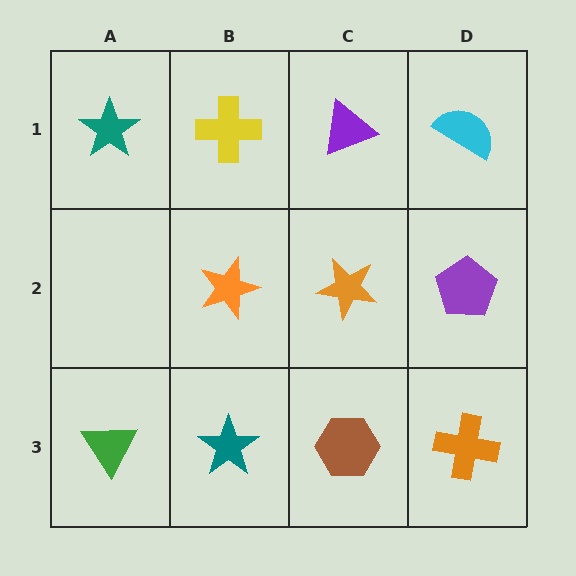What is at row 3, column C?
A brown hexagon.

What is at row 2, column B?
An orange star.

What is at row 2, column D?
A purple pentagon.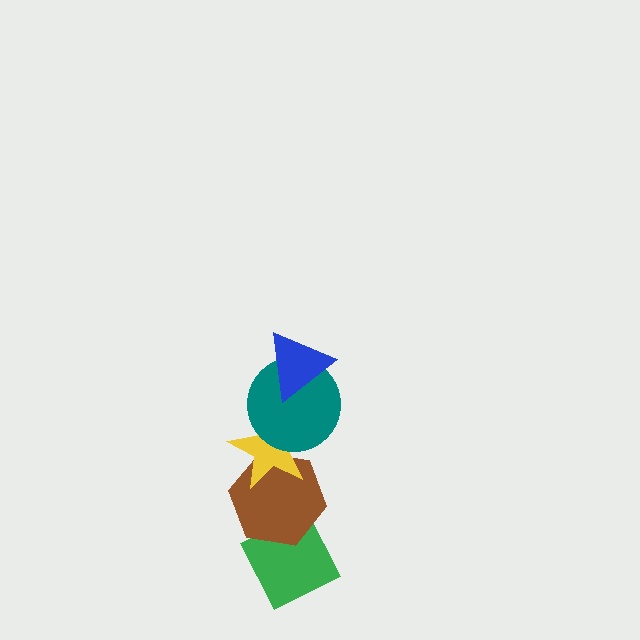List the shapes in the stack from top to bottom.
From top to bottom: the blue triangle, the teal circle, the yellow star, the brown hexagon, the green diamond.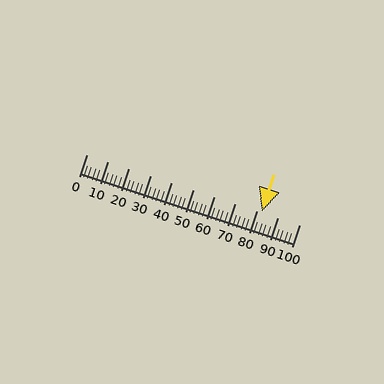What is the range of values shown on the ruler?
The ruler shows values from 0 to 100.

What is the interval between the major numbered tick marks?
The major tick marks are spaced 10 units apart.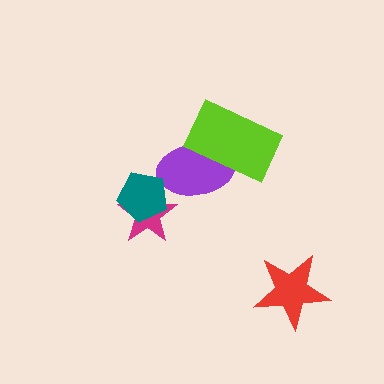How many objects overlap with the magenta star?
1 object overlaps with the magenta star.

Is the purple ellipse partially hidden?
Yes, it is partially covered by another shape.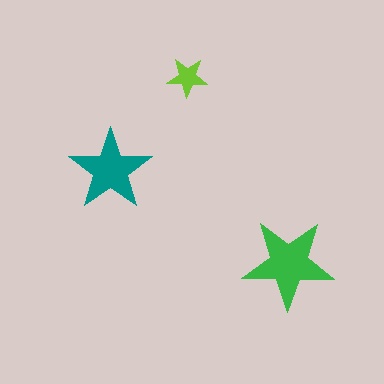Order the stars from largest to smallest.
the green one, the teal one, the lime one.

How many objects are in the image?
There are 3 objects in the image.